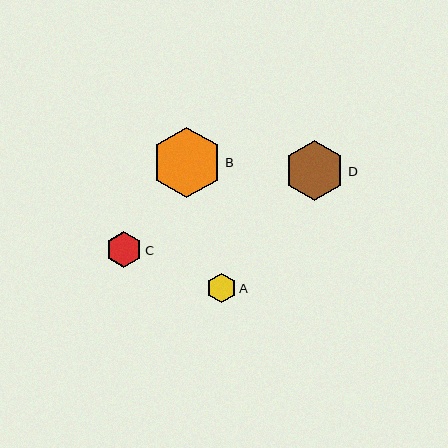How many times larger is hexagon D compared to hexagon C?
Hexagon D is approximately 1.7 times the size of hexagon C.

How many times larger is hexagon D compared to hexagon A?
Hexagon D is approximately 2.1 times the size of hexagon A.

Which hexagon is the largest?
Hexagon B is the largest with a size of approximately 71 pixels.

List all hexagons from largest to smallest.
From largest to smallest: B, D, C, A.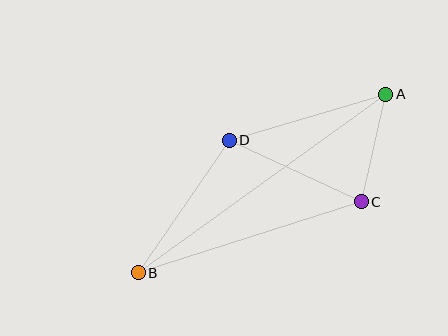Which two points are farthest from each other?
Points A and B are farthest from each other.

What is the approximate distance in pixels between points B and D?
The distance between B and D is approximately 161 pixels.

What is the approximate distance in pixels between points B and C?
The distance between B and C is approximately 234 pixels.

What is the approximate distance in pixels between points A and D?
The distance between A and D is approximately 163 pixels.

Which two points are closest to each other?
Points A and C are closest to each other.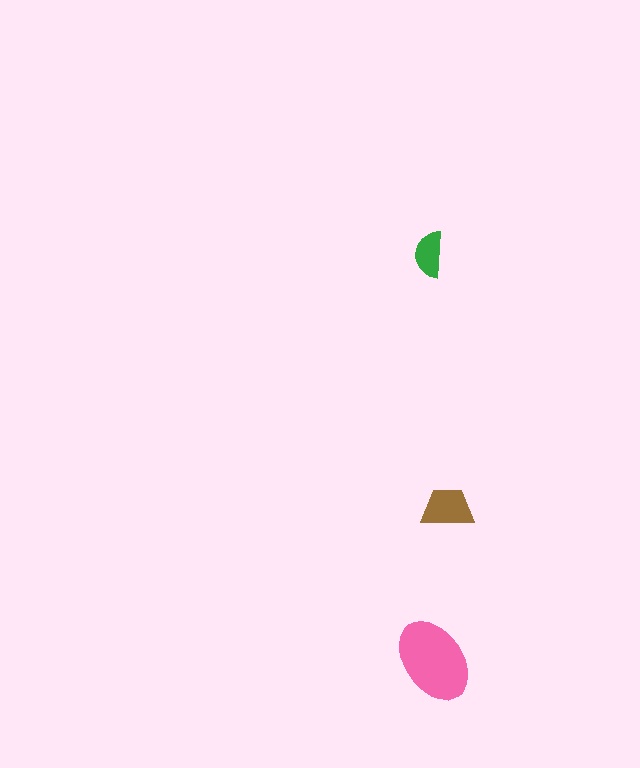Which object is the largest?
The pink ellipse.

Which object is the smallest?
The green semicircle.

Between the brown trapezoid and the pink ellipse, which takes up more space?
The pink ellipse.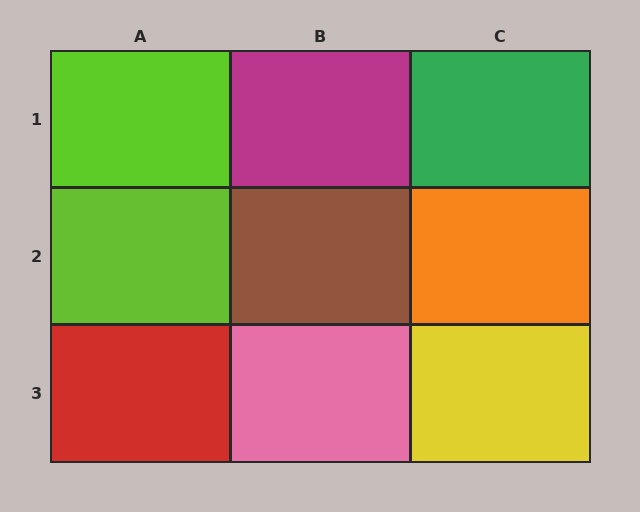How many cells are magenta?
1 cell is magenta.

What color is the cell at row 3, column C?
Yellow.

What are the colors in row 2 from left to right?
Lime, brown, orange.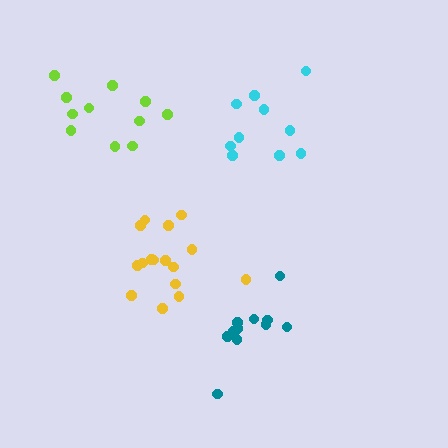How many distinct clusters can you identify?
There are 4 distinct clusters.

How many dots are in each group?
Group 1: 16 dots, Group 2: 11 dots, Group 3: 11 dots, Group 4: 10 dots (48 total).